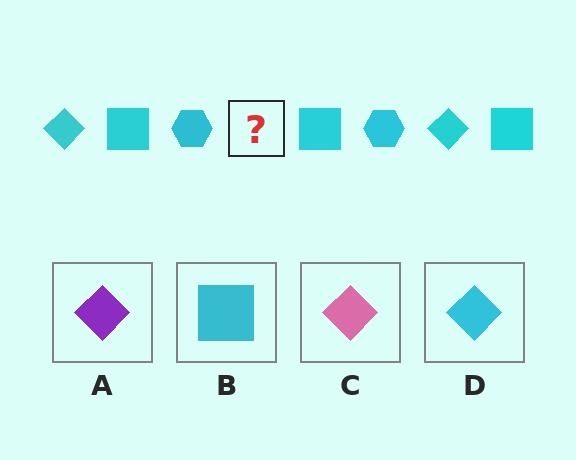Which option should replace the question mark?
Option D.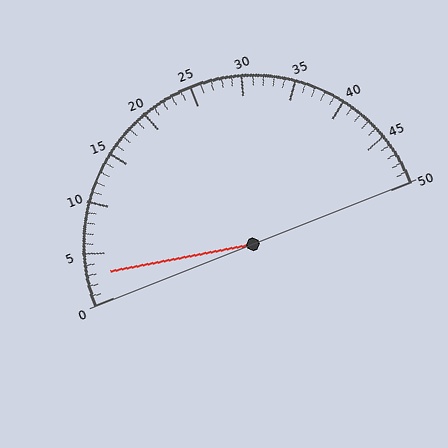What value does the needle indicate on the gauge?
The needle indicates approximately 3.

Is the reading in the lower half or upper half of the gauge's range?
The reading is in the lower half of the range (0 to 50).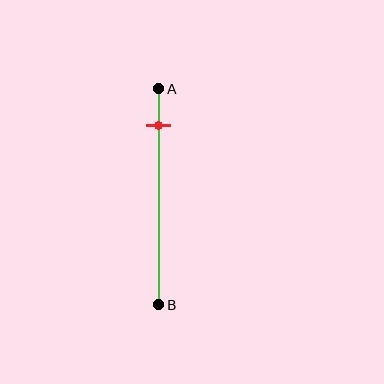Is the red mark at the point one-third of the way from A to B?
No, the mark is at about 15% from A, not at the 33% one-third point.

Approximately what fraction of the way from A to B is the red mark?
The red mark is approximately 15% of the way from A to B.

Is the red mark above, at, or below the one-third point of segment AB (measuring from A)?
The red mark is above the one-third point of segment AB.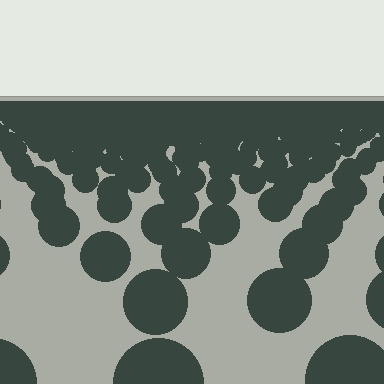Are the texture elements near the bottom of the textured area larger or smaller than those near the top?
Larger. Near the bottom, elements are closer to the viewer and appear at a bigger on-screen size.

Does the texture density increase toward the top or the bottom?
Density increases toward the top.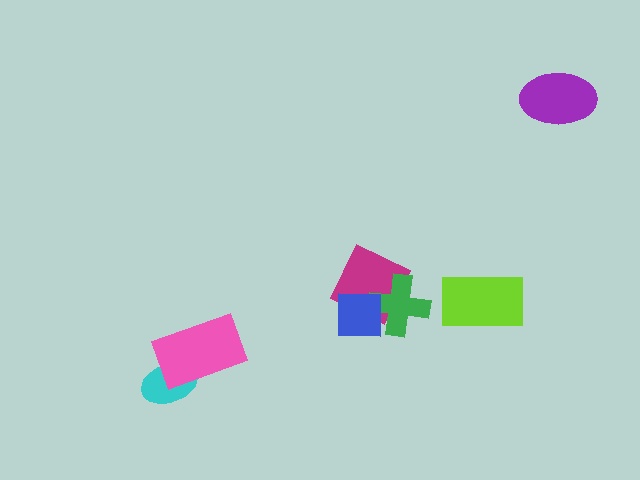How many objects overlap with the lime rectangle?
0 objects overlap with the lime rectangle.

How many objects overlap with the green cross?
2 objects overlap with the green cross.